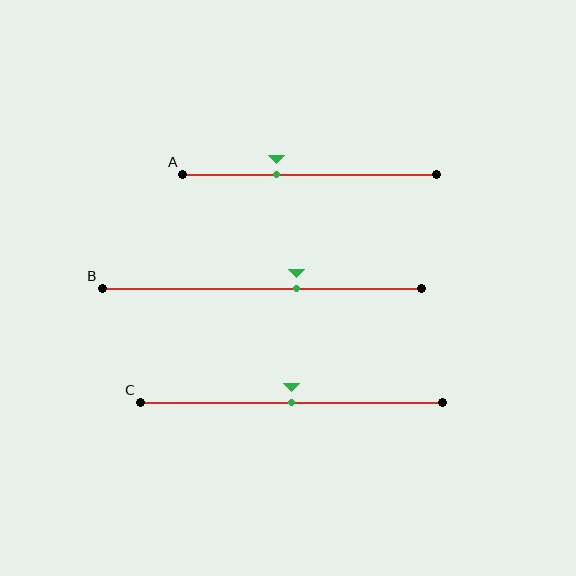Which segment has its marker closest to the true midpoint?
Segment C has its marker closest to the true midpoint.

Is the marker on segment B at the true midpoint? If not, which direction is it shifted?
No, the marker on segment B is shifted to the right by about 11% of the segment length.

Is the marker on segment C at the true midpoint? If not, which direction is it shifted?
Yes, the marker on segment C is at the true midpoint.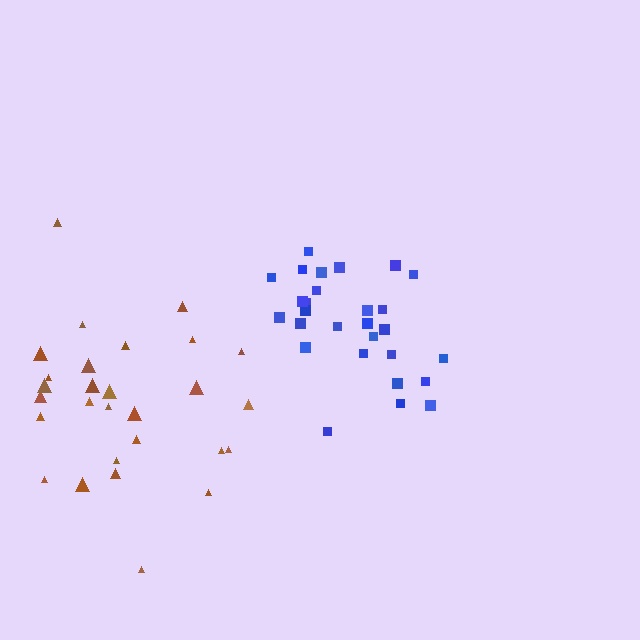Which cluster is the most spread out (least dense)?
Brown.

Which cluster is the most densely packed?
Blue.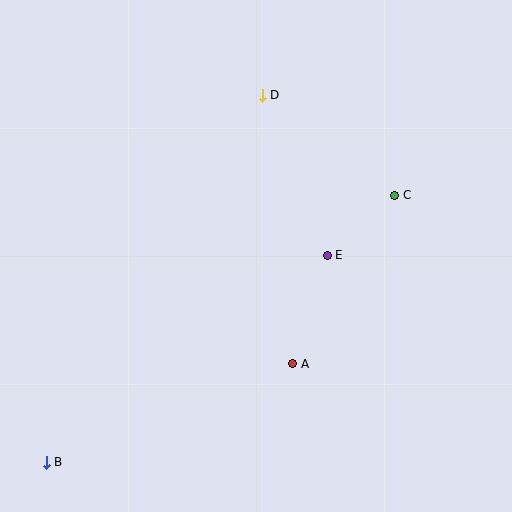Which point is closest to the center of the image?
Point E at (327, 255) is closest to the center.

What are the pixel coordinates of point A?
Point A is at (293, 364).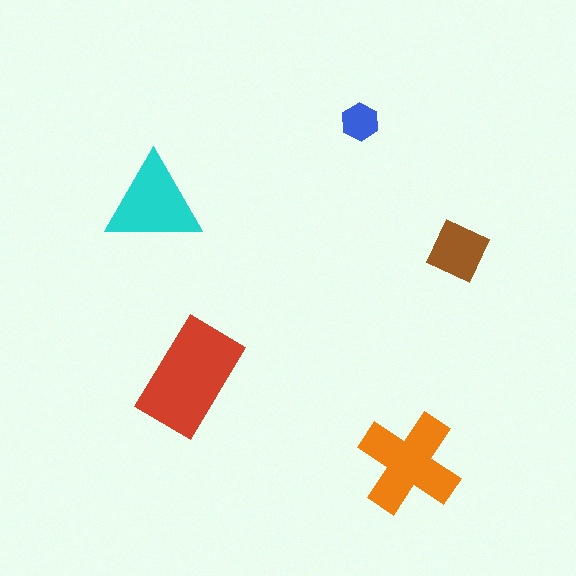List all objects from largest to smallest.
The red rectangle, the orange cross, the cyan triangle, the brown square, the blue hexagon.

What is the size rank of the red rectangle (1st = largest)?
1st.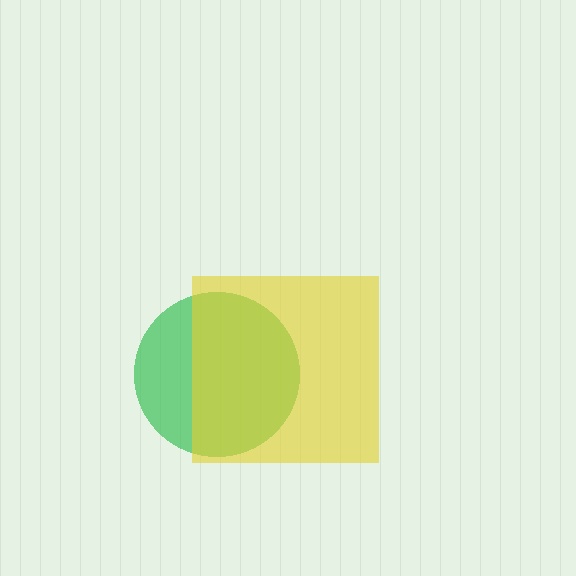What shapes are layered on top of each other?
The layered shapes are: a green circle, a yellow square.